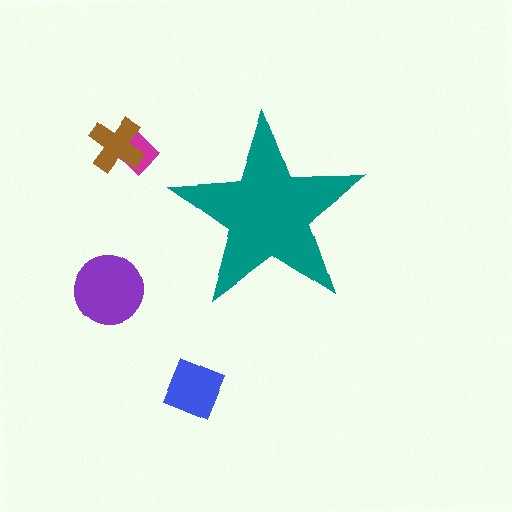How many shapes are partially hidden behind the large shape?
0 shapes are partially hidden.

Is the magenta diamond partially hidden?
No, the magenta diamond is fully visible.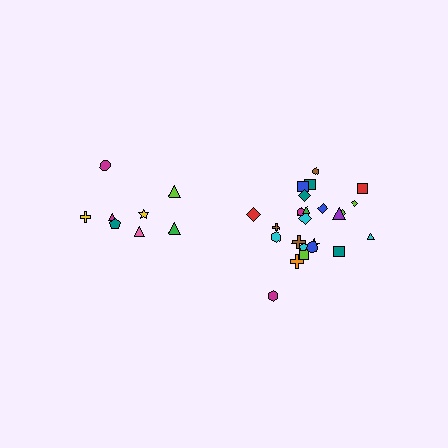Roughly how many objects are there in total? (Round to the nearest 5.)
Roughly 35 objects in total.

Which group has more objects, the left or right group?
The right group.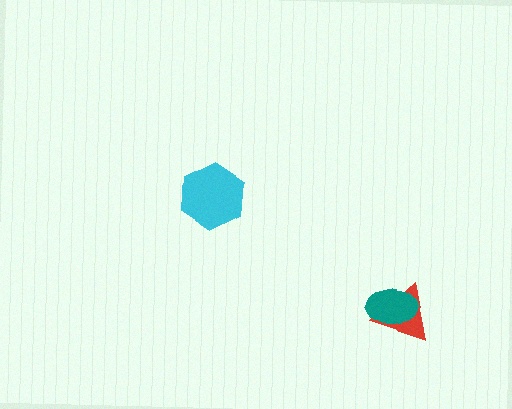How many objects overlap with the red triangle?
1 object overlaps with the red triangle.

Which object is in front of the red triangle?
The teal ellipse is in front of the red triangle.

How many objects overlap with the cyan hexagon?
0 objects overlap with the cyan hexagon.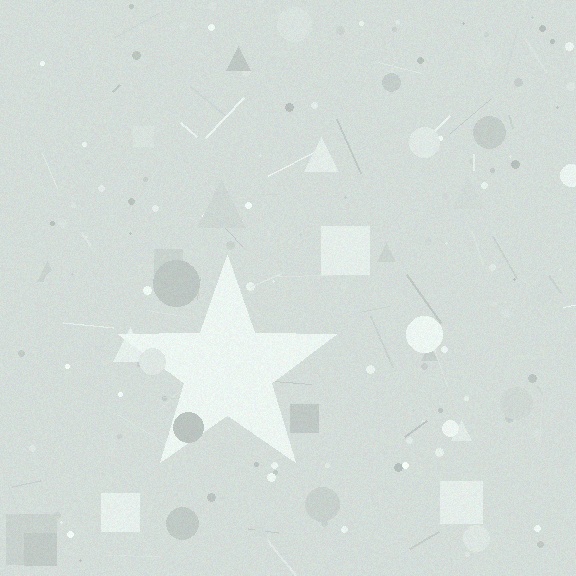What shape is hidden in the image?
A star is hidden in the image.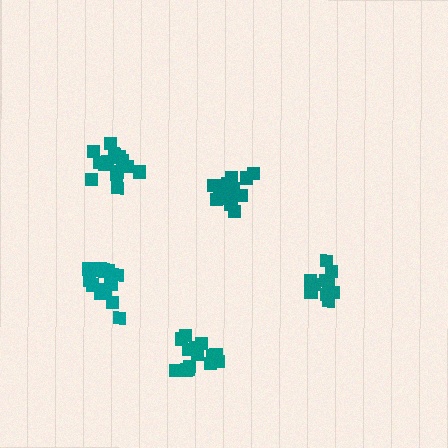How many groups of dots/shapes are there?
There are 5 groups.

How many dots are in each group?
Group 1: 14 dots, Group 2: 15 dots, Group 3: 10 dots, Group 4: 15 dots, Group 5: 15 dots (69 total).